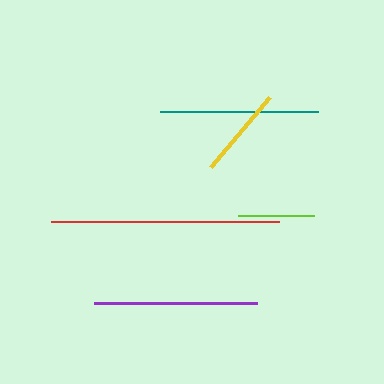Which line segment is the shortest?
The lime line is the shortest at approximately 77 pixels.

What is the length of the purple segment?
The purple segment is approximately 163 pixels long.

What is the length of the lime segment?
The lime segment is approximately 77 pixels long.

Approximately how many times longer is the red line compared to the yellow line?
The red line is approximately 2.5 times the length of the yellow line.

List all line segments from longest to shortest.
From longest to shortest: red, purple, teal, yellow, lime.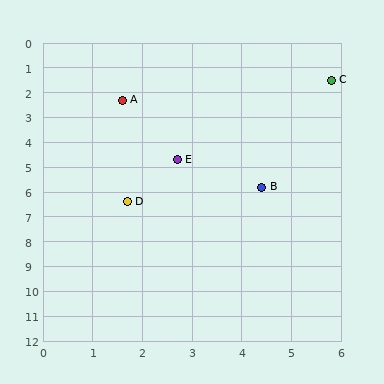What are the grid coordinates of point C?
Point C is at approximately (5.8, 1.5).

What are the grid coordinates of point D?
Point D is at approximately (1.7, 6.4).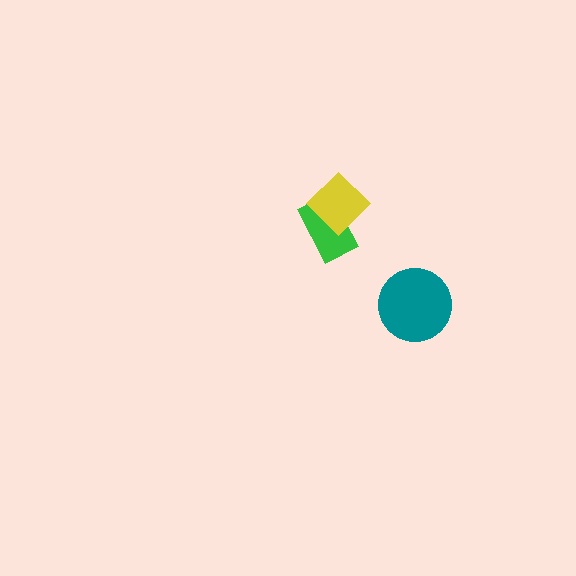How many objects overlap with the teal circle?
0 objects overlap with the teal circle.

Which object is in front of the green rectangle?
The yellow diamond is in front of the green rectangle.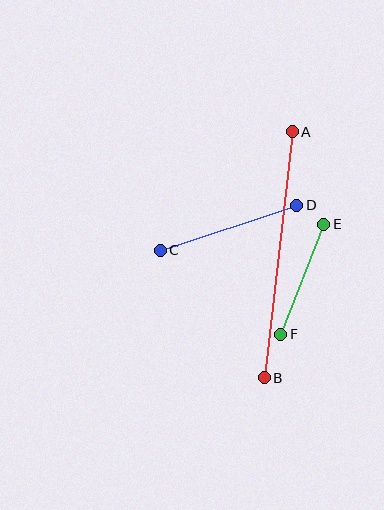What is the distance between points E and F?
The distance is approximately 118 pixels.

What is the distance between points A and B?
The distance is approximately 248 pixels.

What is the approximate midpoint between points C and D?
The midpoint is at approximately (228, 228) pixels.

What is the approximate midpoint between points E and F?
The midpoint is at approximately (302, 279) pixels.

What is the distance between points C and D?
The distance is approximately 143 pixels.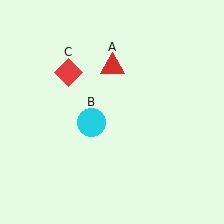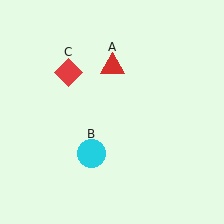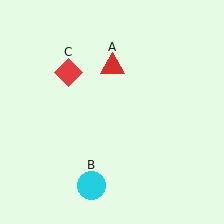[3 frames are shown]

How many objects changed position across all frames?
1 object changed position: cyan circle (object B).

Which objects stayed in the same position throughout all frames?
Red triangle (object A) and red diamond (object C) remained stationary.